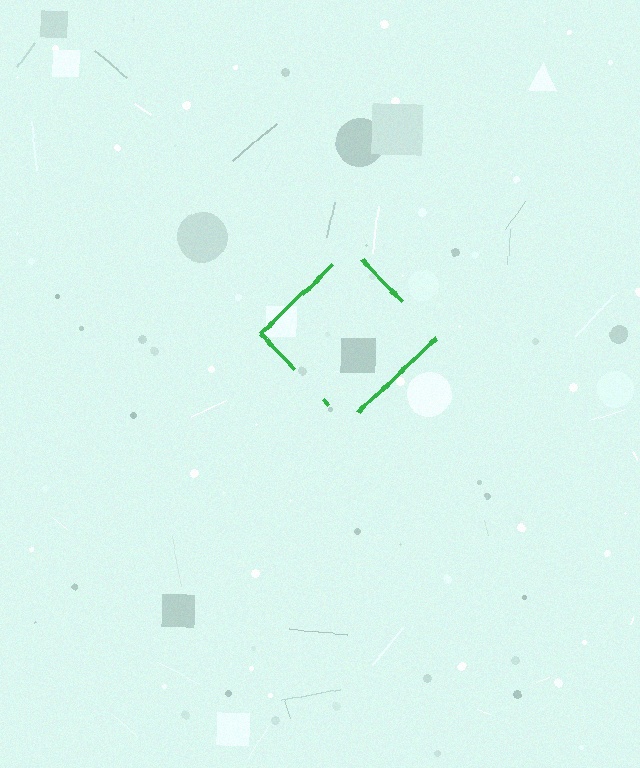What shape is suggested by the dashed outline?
The dashed outline suggests a diamond.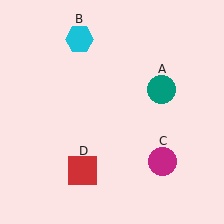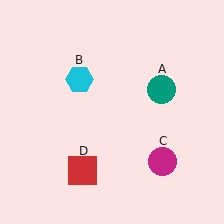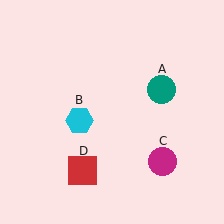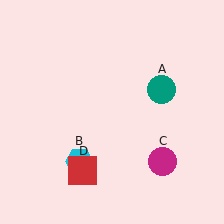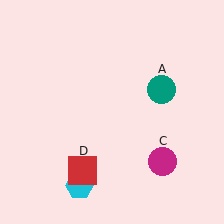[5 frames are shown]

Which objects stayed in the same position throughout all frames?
Teal circle (object A) and magenta circle (object C) and red square (object D) remained stationary.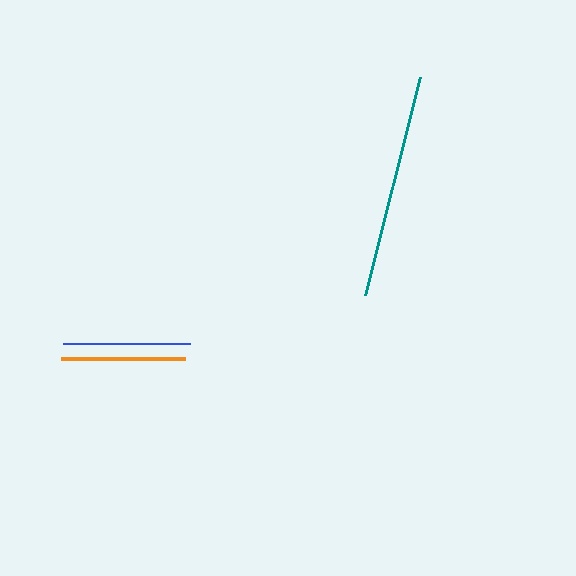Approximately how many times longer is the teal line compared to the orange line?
The teal line is approximately 1.8 times the length of the orange line.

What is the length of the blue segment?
The blue segment is approximately 127 pixels long.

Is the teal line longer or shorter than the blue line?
The teal line is longer than the blue line.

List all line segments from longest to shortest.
From longest to shortest: teal, blue, orange.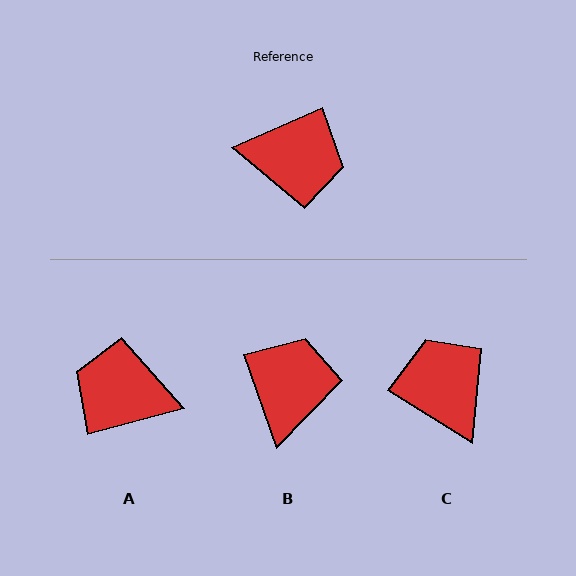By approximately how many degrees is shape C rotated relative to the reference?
Approximately 125 degrees counter-clockwise.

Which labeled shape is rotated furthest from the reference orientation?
A, about 171 degrees away.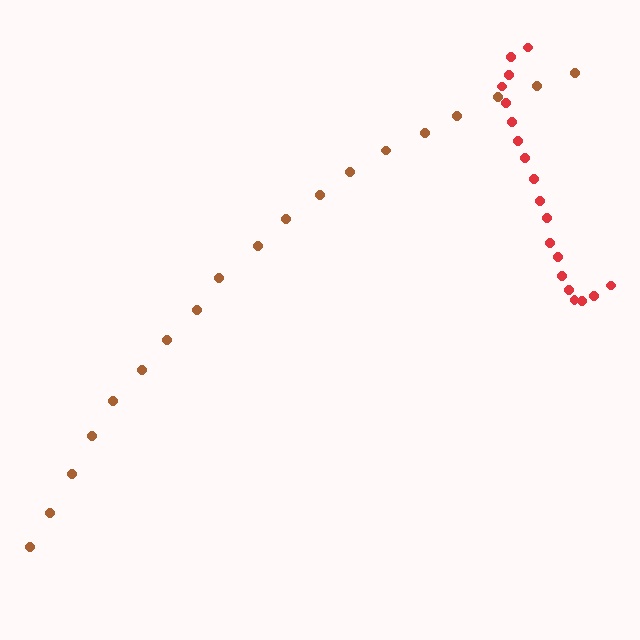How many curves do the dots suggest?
There are 2 distinct paths.